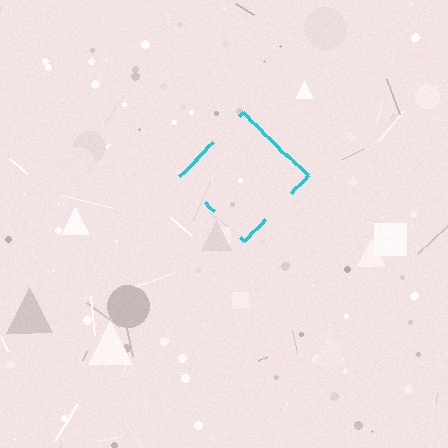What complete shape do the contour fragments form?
The contour fragments form a diamond.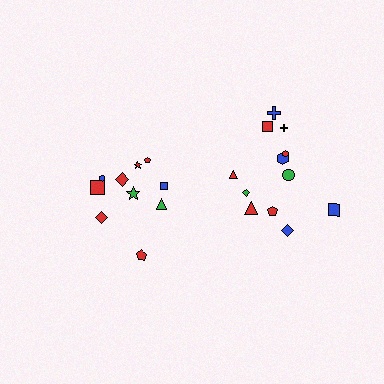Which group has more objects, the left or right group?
The right group.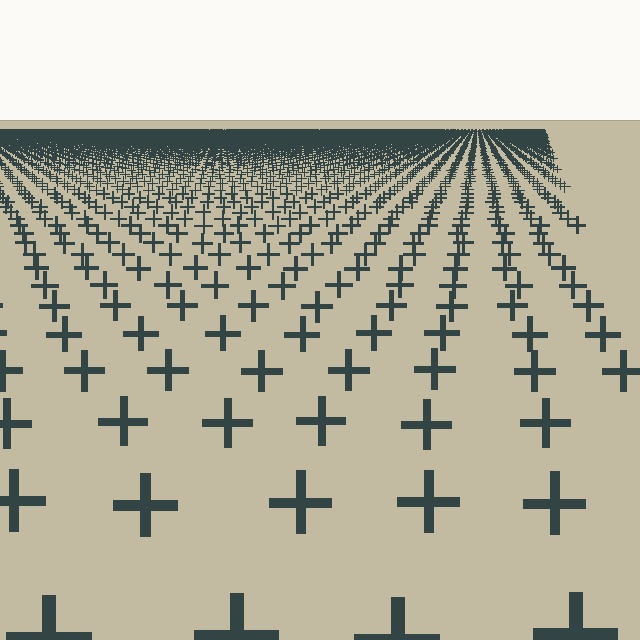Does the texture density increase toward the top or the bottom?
Density increases toward the top.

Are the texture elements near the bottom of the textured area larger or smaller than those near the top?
Larger. Near the bottom, elements are closer to the viewer and appear at a bigger on-screen size.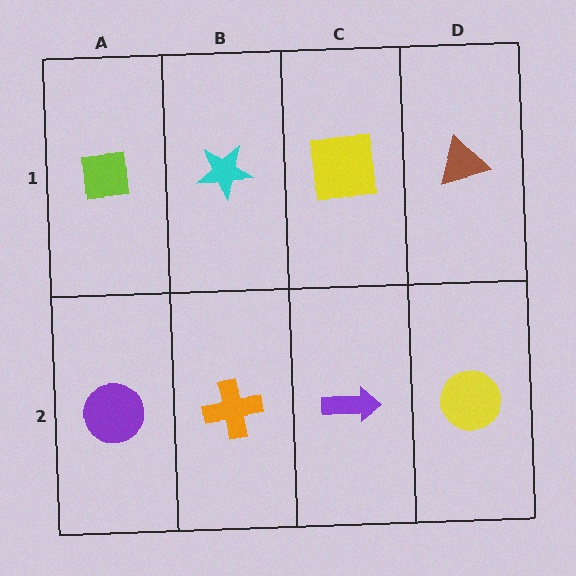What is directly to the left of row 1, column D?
A yellow square.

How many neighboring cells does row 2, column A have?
2.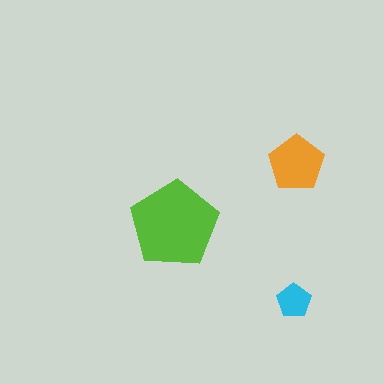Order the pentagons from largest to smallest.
the lime one, the orange one, the cyan one.